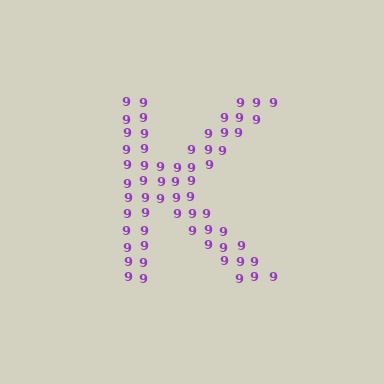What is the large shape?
The large shape is the letter K.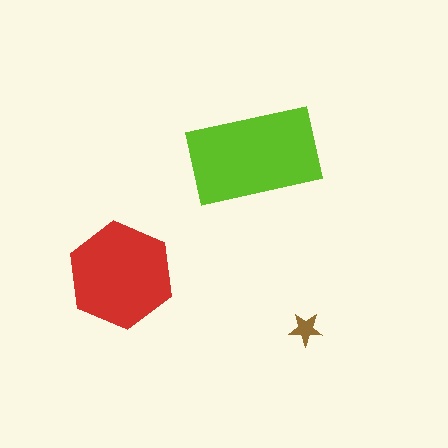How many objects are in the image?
There are 3 objects in the image.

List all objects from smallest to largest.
The brown star, the red hexagon, the lime rectangle.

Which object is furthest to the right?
The brown star is rightmost.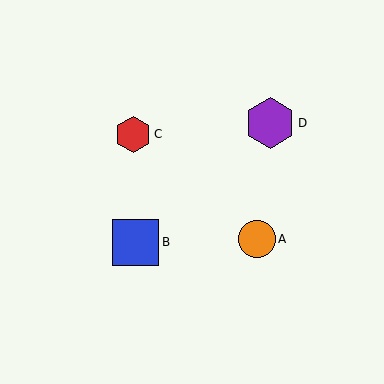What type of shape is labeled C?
Shape C is a red hexagon.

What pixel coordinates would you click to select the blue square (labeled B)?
Click at (136, 242) to select the blue square B.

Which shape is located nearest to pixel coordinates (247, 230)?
The orange circle (labeled A) at (257, 239) is nearest to that location.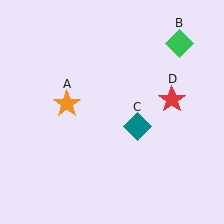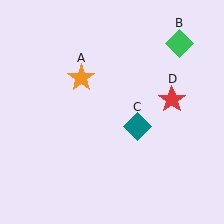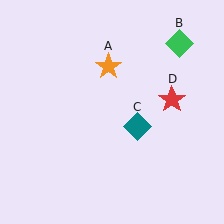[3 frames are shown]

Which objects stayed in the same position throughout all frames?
Green diamond (object B) and teal diamond (object C) and red star (object D) remained stationary.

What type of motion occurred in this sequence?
The orange star (object A) rotated clockwise around the center of the scene.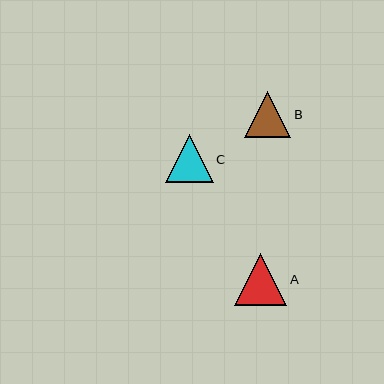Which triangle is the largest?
Triangle A is the largest with a size of approximately 53 pixels.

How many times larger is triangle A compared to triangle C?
Triangle A is approximately 1.1 times the size of triangle C.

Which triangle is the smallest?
Triangle B is the smallest with a size of approximately 46 pixels.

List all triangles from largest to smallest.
From largest to smallest: A, C, B.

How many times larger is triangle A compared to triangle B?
Triangle A is approximately 1.1 times the size of triangle B.